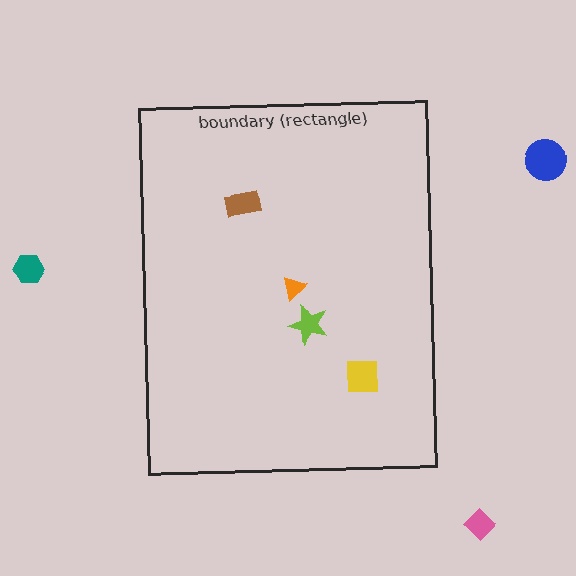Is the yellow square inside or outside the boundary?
Inside.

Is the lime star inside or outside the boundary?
Inside.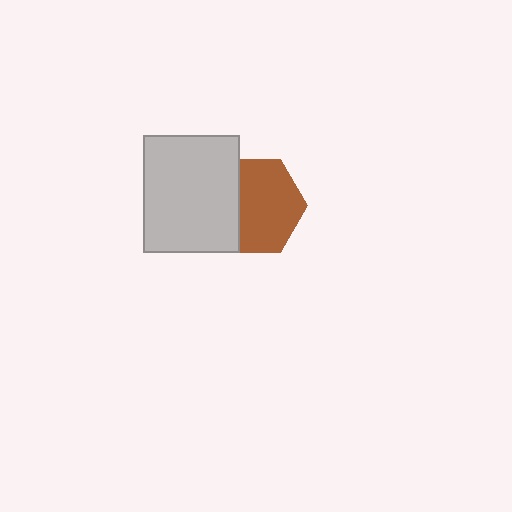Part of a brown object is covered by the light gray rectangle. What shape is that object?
It is a hexagon.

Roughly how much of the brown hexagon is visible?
Most of it is visible (roughly 67%).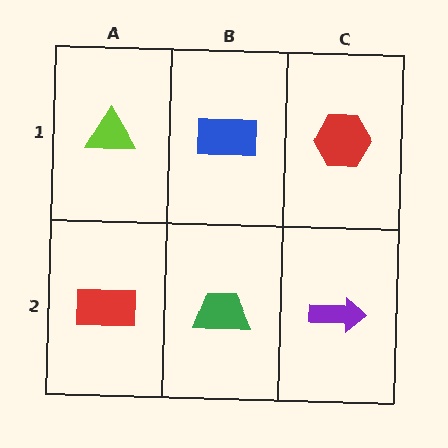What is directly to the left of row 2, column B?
A red rectangle.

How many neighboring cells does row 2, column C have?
2.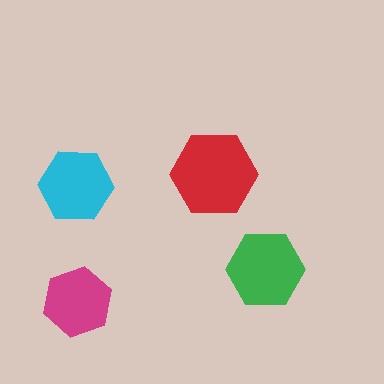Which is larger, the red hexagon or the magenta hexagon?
The red one.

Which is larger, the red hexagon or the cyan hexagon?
The red one.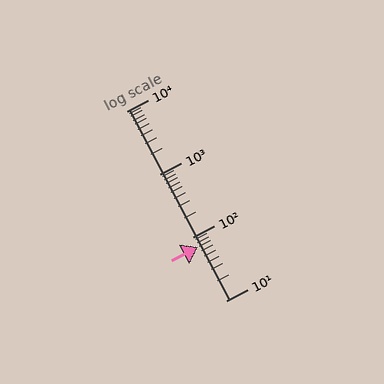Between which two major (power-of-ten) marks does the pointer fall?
The pointer is between 10 and 100.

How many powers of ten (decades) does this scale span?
The scale spans 3 decades, from 10 to 10000.